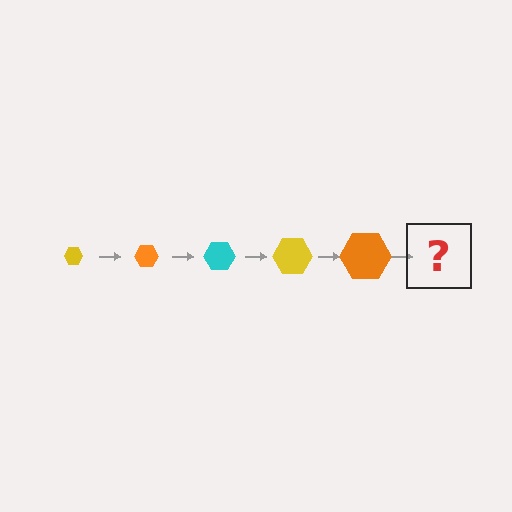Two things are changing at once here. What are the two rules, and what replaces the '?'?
The two rules are that the hexagon grows larger each step and the color cycles through yellow, orange, and cyan. The '?' should be a cyan hexagon, larger than the previous one.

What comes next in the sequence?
The next element should be a cyan hexagon, larger than the previous one.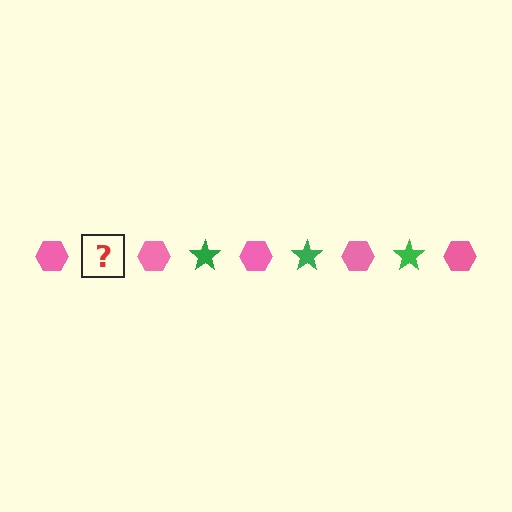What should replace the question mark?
The question mark should be replaced with a green star.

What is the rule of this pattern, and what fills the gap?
The rule is that the pattern alternates between pink hexagon and green star. The gap should be filled with a green star.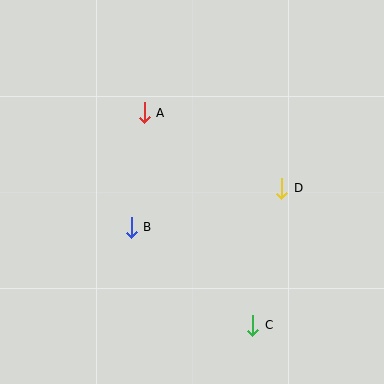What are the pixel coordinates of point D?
Point D is at (282, 188).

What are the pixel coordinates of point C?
Point C is at (253, 325).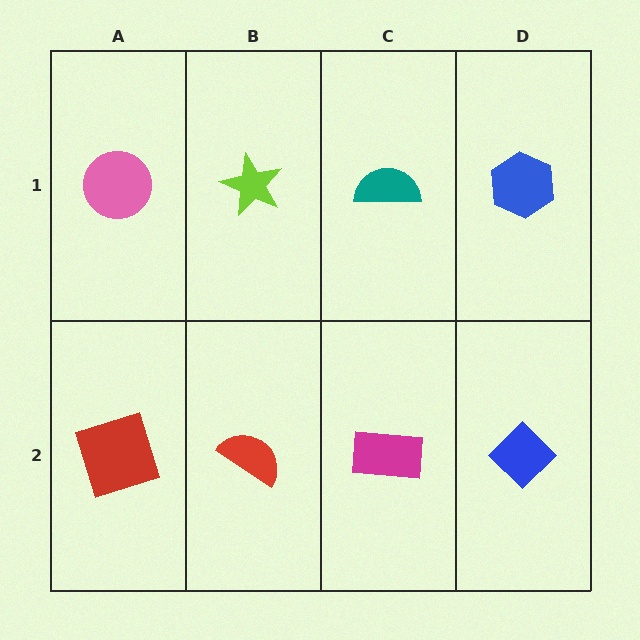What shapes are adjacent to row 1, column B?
A red semicircle (row 2, column B), a pink circle (row 1, column A), a teal semicircle (row 1, column C).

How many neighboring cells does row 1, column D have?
2.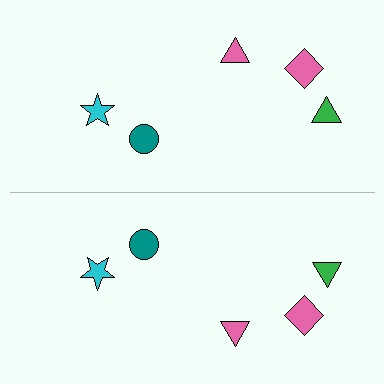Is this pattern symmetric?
Yes, this pattern has bilateral (reflection) symmetry.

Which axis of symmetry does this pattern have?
The pattern has a horizontal axis of symmetry running through the center of the image.